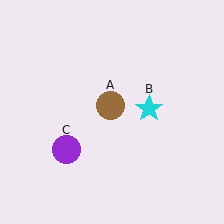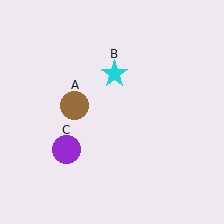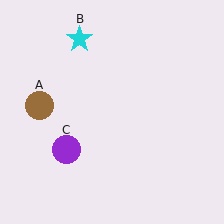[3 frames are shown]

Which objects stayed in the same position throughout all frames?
Purple circle (object C) remained stationary.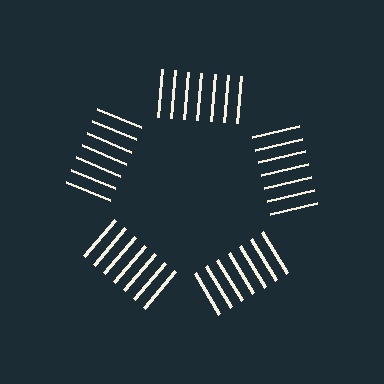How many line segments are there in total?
35 — 7 along each of the 5 edges.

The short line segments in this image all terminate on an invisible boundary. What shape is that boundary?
An illusory pentagon — the line segments terminate on its edges but no continuous stroke is drawn.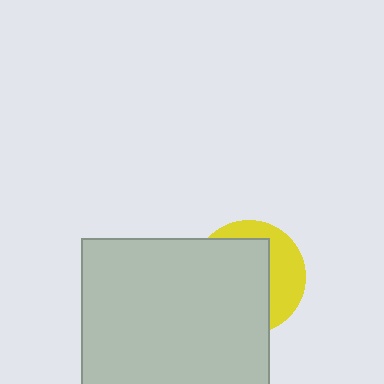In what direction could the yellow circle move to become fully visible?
The yellow circle could move right. That would shift it out from behind the light gray rectangle entirely.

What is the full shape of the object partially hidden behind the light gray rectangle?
The partially hidden object is a yellow circle.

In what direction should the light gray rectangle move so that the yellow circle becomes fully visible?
The light gray rectangle should move left. That is the shortest direction to clear the overlap and leave the yellow circle fully visible.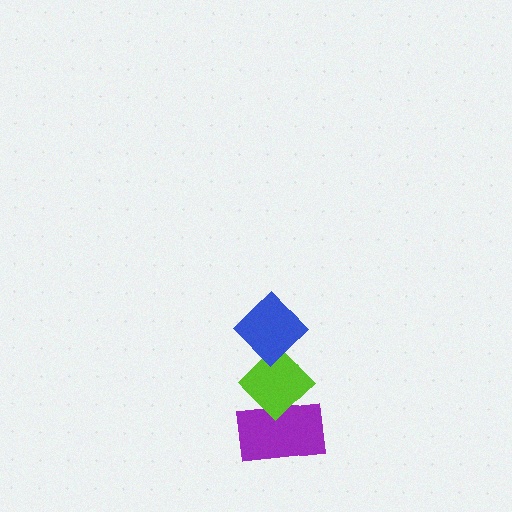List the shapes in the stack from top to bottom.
From top to bottom: the blue diamond, the lime diamond, the purple rectangle.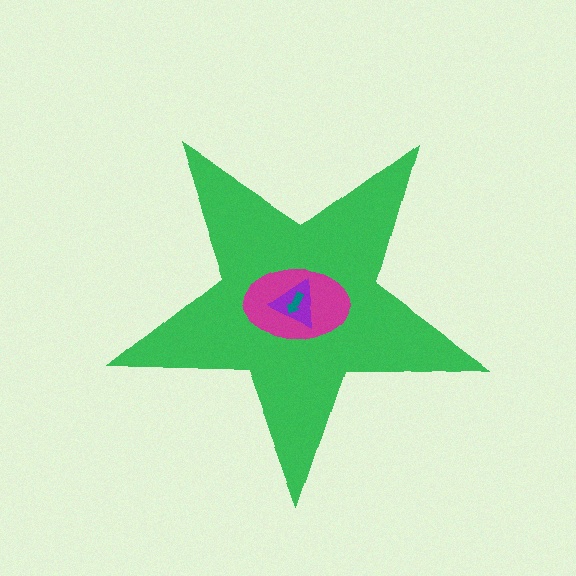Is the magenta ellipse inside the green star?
Yes.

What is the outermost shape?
The green star.